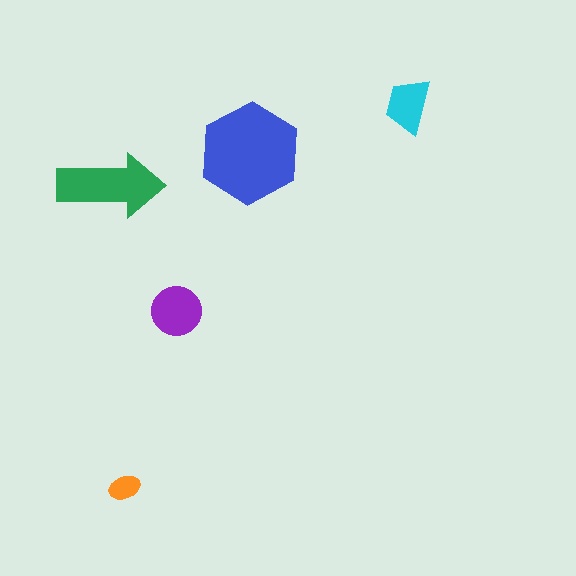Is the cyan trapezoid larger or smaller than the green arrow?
Smaller.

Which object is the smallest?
The orange ellipse.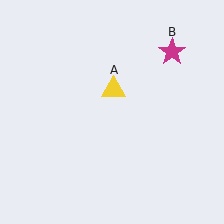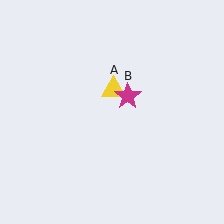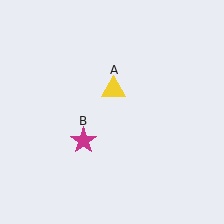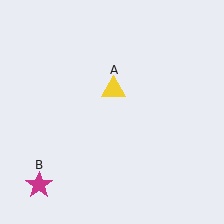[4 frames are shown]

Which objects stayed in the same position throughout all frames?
Yellow triangle (object A) remained stationary.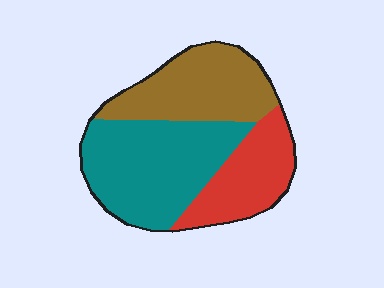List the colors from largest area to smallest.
From largest to smallest: teal, brown, red.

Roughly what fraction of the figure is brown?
Brown takes up about one third (1/3) of the figure.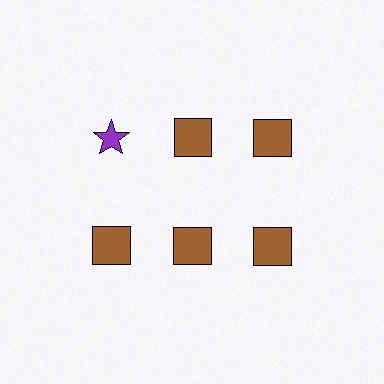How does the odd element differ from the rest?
It differs in both color (purple instead of brown) and shape (star instead of square).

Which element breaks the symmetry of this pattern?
The purple star in the top row, leftmost column breaks the symmetry. All other shapes are brown squares.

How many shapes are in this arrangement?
There are 6 shapes arranged in a grid pattern.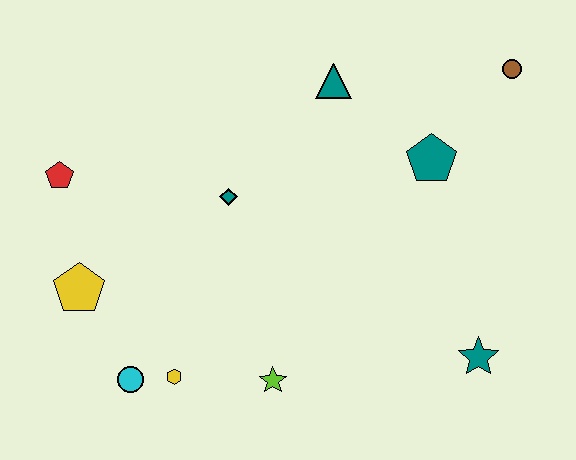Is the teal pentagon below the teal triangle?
Yes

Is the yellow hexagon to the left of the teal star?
Yes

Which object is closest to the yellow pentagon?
The cyan circle is closest to the yellow pentagon.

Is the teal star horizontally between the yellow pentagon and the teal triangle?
No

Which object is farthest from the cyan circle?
The brown circle is farthest from the cyan circle.